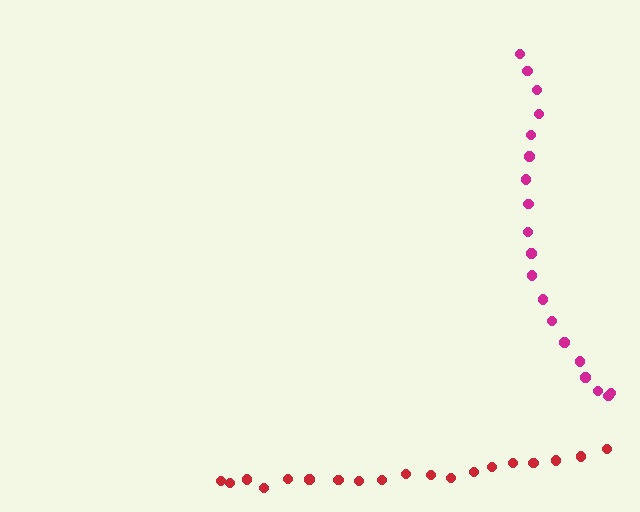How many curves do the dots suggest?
There are 2 distinct paths.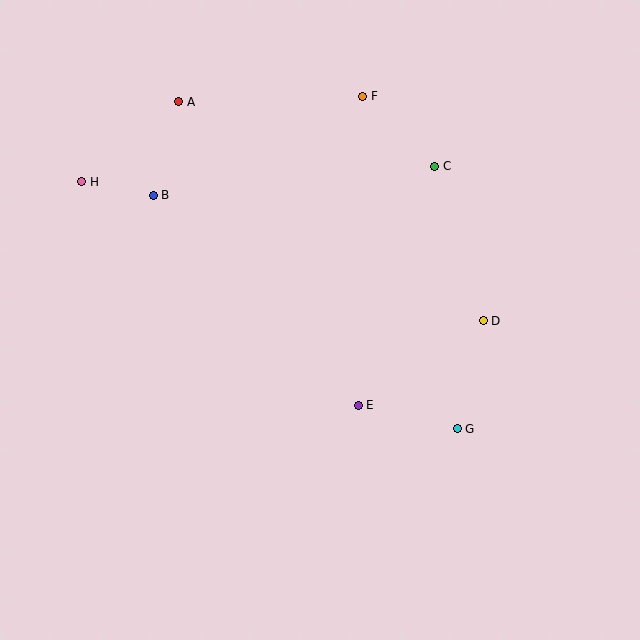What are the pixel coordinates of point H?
Point H is at (82, 182).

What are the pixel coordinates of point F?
Point F is at (363, 96).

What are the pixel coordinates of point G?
Point G is at (457, 429).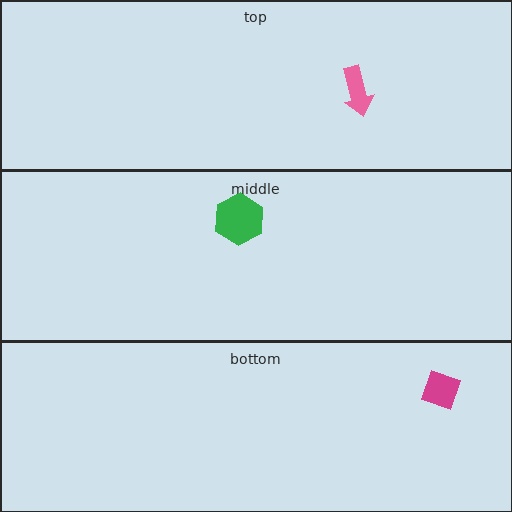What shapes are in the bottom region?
The magenta diamond.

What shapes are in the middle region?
The green hexagon.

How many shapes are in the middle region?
1.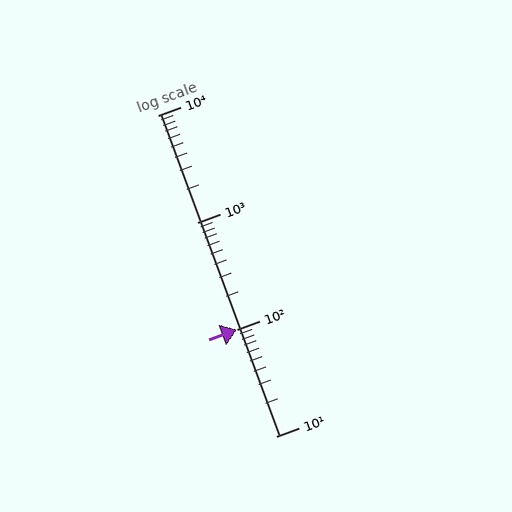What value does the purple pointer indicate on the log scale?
The pointer indicates approximately 99.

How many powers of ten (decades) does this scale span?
The scale spans 3 decades, from 10 to 10000.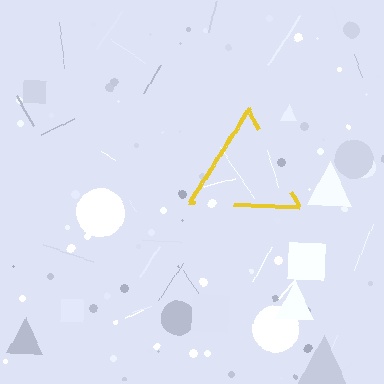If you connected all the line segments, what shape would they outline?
They would outline a triangle.